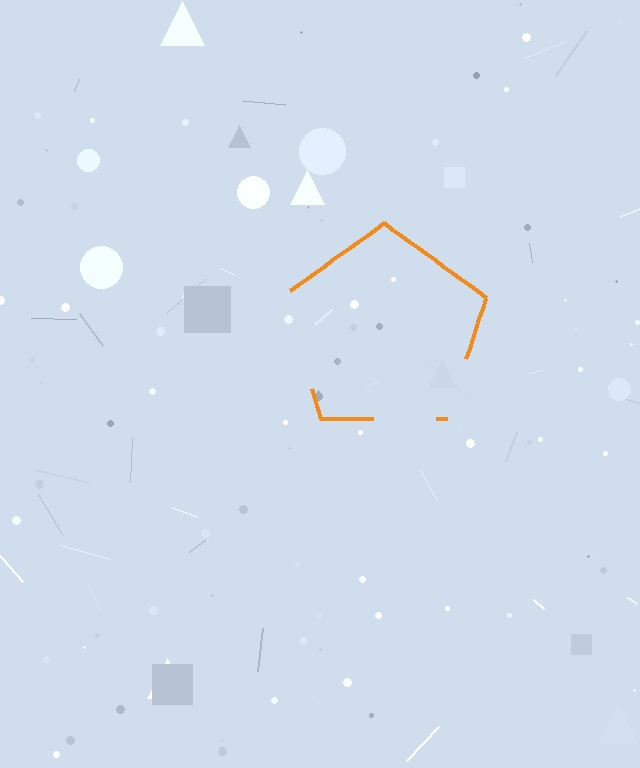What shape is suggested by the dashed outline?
The dashed outline suggests a pentagon.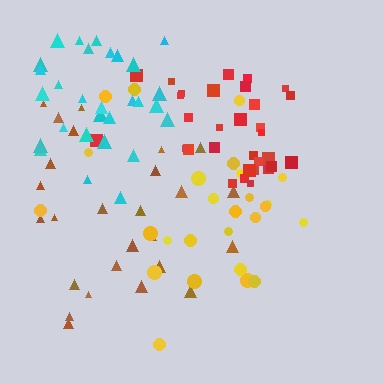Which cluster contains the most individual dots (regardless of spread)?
Red (31).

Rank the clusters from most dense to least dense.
red, cyan, yellow, brown.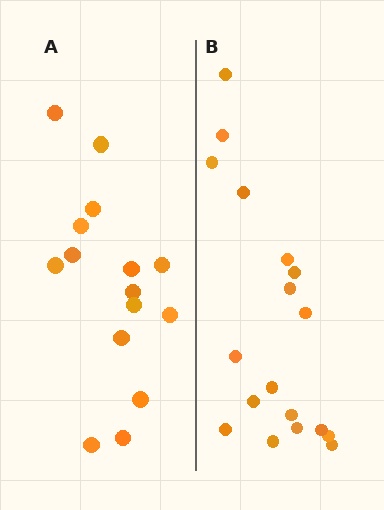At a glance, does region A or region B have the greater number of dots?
Region B (the right region) has more dots.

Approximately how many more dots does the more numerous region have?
Region B has just a few more — roughly 2 or 3 more dots than region A.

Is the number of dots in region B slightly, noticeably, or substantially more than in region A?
Region B has only slightly more — the two regions are fairly close. The ratio is roughly 1.2 to 1.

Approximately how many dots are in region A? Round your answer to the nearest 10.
About 20 dots. (The exact count is 15, which rounds to 20.)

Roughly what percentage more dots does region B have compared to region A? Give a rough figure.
About 20% more.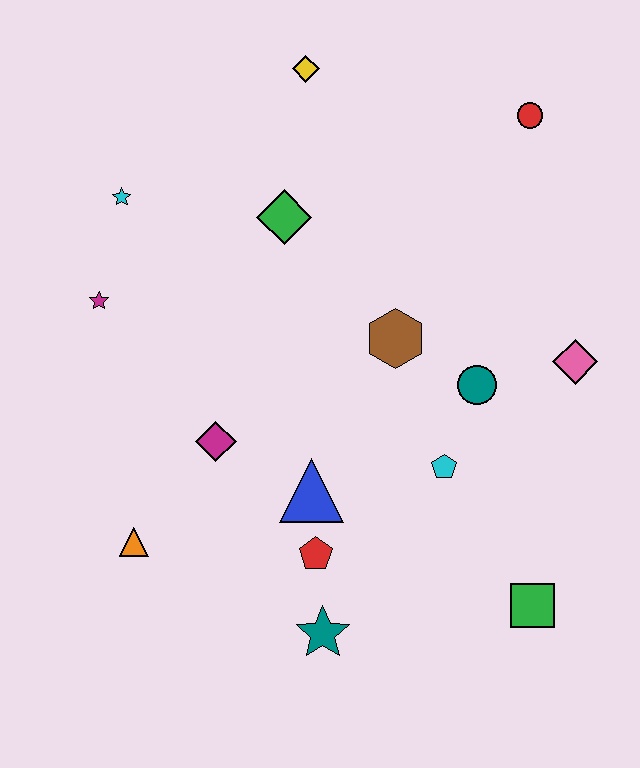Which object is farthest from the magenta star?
The green square is farthest from the magenta star.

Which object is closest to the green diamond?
The yellow diamond is closest to the green diamond.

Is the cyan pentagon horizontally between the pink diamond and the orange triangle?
Yes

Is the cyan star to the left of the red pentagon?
Yes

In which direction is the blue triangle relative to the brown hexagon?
The blue triangle is below the brown hexagon.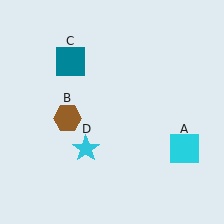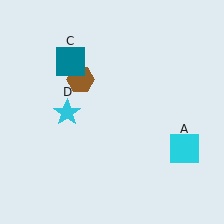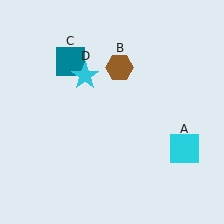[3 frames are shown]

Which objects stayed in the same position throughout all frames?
Cyan square (object A) and teal square (object C) remained stationary.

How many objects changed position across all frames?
2 objects changed position: brown hexagon (object B), cyan star (object D).